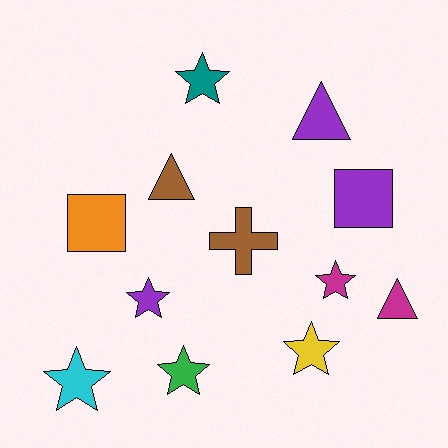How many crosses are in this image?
There is 1 cross.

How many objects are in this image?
There are 12 objects.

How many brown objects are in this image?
There are 2 brown objects.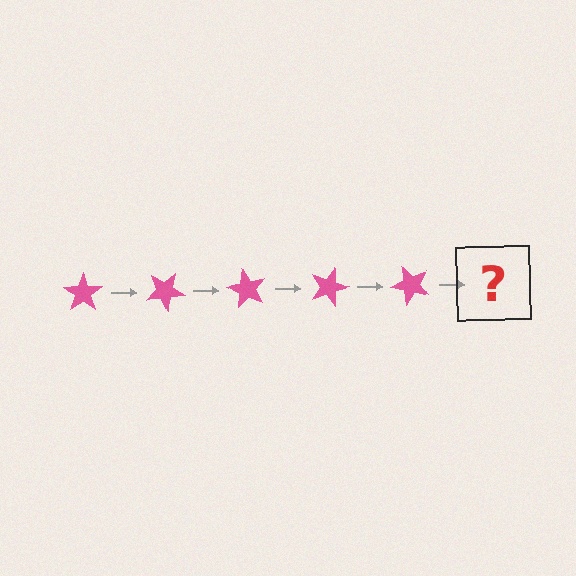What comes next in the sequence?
The next element should be a pink star rotated 150 degrees.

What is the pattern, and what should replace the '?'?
The pattern is that the star rotates 30 degrees each step. The '?' should be a pink star rotated 150 degrees.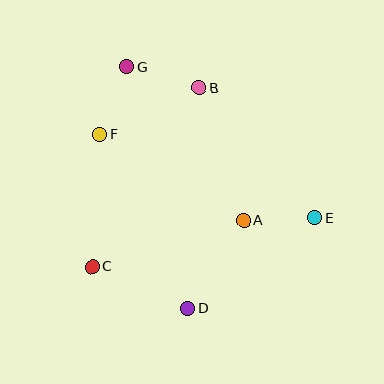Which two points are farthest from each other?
Points D and G are farthest from each other.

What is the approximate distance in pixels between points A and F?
The distance between A and F is approximately 168 pixels.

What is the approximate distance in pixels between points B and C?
The distance between B and C is approximately 208 pixels.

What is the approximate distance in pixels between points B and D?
The distance between B and D is approximately 221 pixels.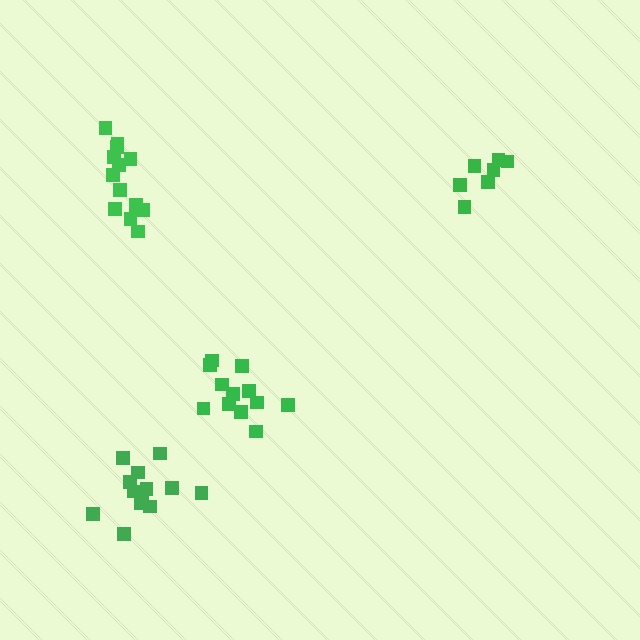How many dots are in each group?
Group 1: 12 dots, Group 2: 13 dots, Group 3: 7 dots, Group 4: 13 dots (45 total).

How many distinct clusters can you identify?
There are 4 distinct clusters.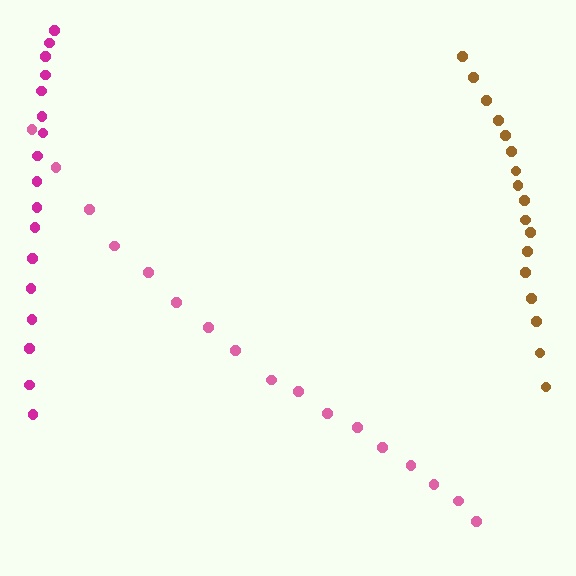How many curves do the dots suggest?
There are 3 distinct paths.